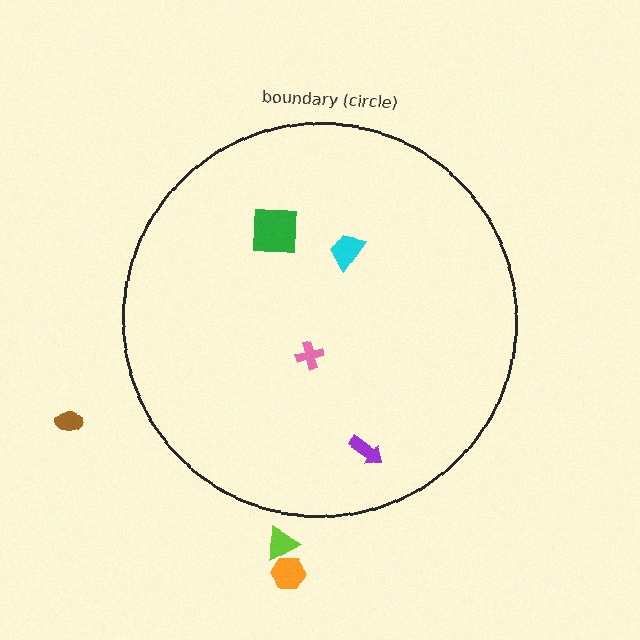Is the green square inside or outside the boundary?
Inside.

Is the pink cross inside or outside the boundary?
Inside.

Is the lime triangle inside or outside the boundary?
Outside.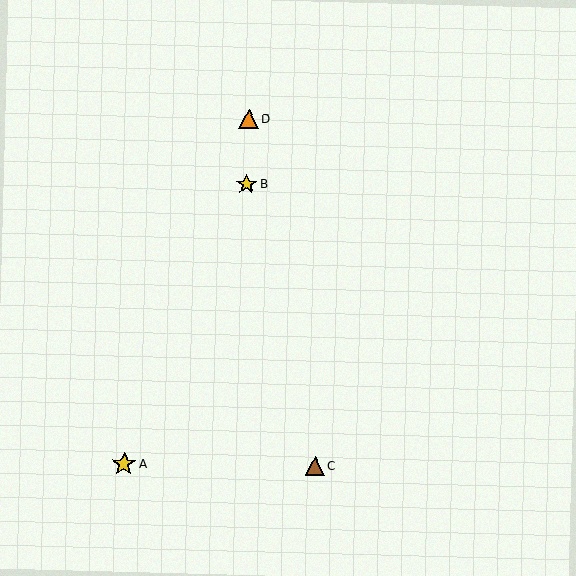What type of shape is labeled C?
Shape C is a brown triangle.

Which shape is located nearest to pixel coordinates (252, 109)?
The orange triangle (labeled D) at (249, 119) is nearest to that location.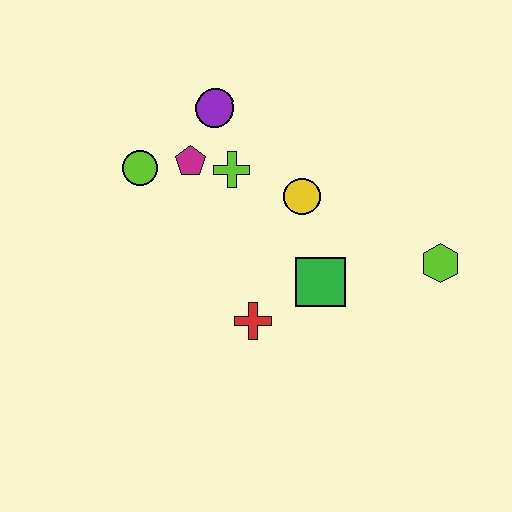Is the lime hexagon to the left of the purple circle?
No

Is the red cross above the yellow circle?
No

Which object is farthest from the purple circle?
The lime hexagon is farthest from the purple circle.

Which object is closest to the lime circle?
The magenta pentagon is closest to the lime circle.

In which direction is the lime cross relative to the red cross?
The lime cross is above the red cross.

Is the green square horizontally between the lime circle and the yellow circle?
No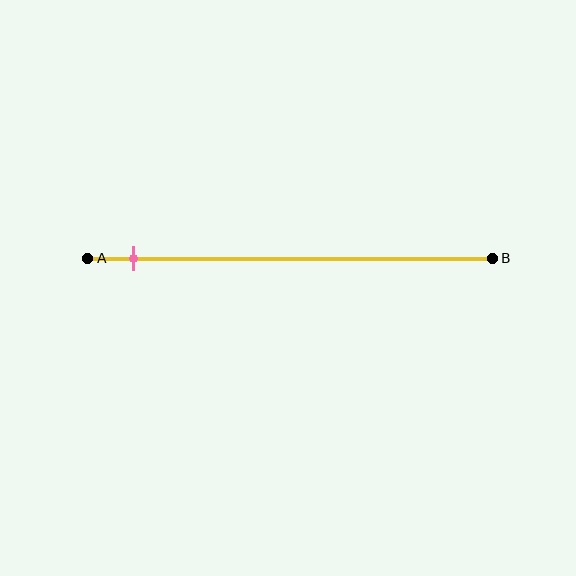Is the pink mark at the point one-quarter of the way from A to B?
No, the mark is at about 10% from A, not at the 25% one-quarter point.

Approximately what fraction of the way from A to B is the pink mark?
The pink mark is approximately 10% of the way from A to B.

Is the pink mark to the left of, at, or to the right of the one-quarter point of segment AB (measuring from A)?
The pink mark is to the left of the one-quarter point of segment AB.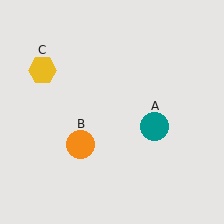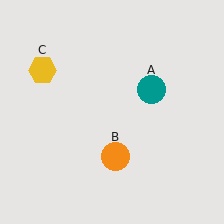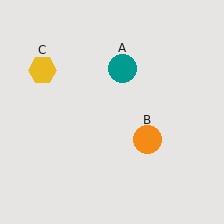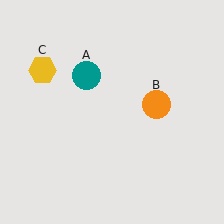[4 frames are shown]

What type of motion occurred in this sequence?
The teal circle (object A), orange circle (object B) rotated counterclockwise around the center of the scene.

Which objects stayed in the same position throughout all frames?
Yellow hexagon (object C) remained stationary.